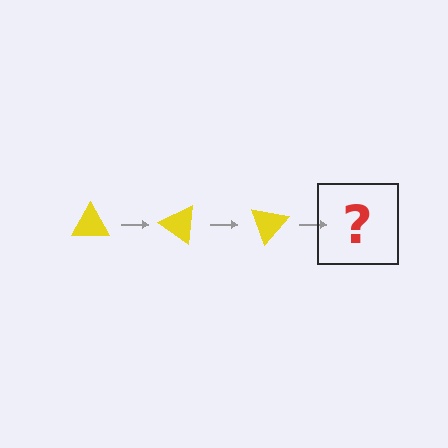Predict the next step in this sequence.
The next step is a yellow triangle rotated 105 degrees.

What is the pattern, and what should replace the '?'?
The pattern is that the triangle rotates 35 degrees each step. The '?' should be a yellow triangle rotated 105 degrees.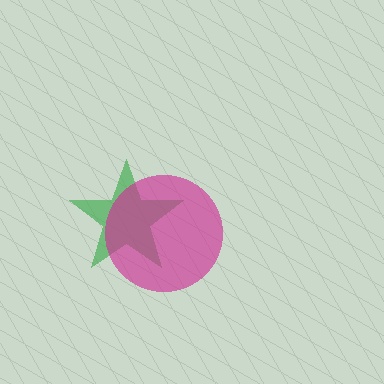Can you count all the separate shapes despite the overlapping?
Yes, there are 2 separate shapes.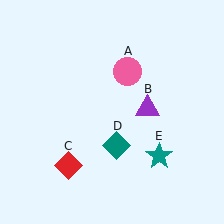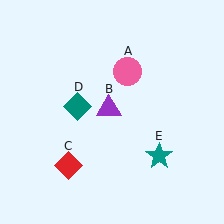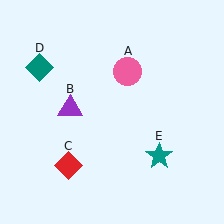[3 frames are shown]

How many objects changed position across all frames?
2 objects changed position: purple triangle (object B), teal diamond (object D).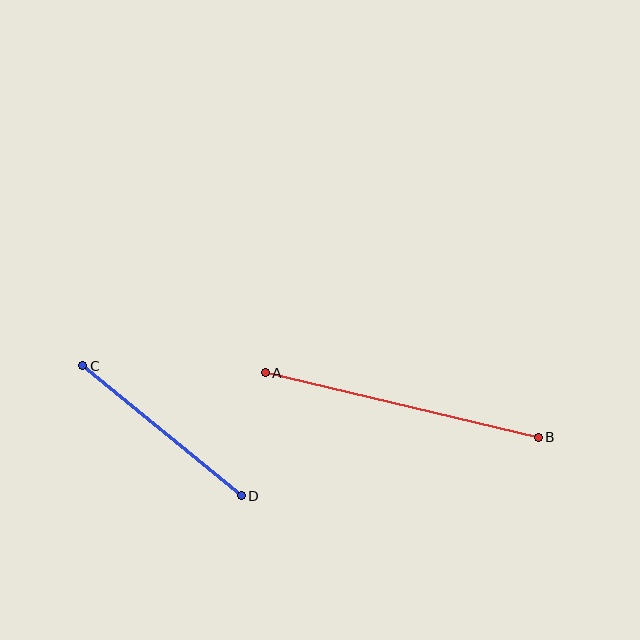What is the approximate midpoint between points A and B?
The midpoint is at approximately (402, 405) pixels.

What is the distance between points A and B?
The distance is approximately 281 pixels.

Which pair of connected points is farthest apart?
Points A and B are farthest apart.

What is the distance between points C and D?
The distance is approximately 205 pixels.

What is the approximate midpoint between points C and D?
The midpoint is at approximately (162, 431) pixels.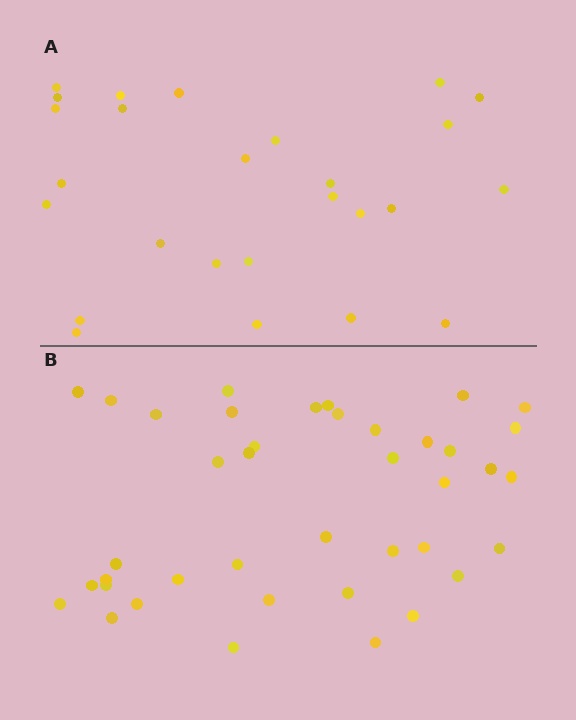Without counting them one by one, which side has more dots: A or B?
Region B (the bottom region) has more dots.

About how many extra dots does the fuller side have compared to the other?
Region B has approximately 15 more dots than region A.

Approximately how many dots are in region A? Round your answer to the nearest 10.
About 30 dots. (The exact count is 26, which rounds to 30.)